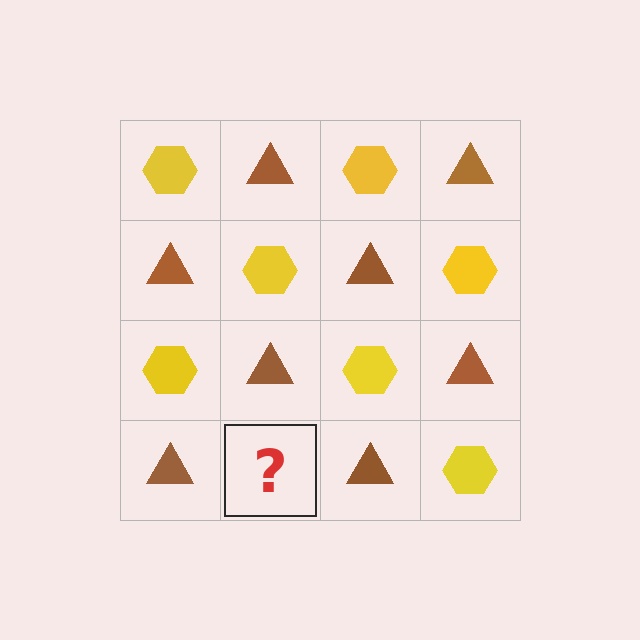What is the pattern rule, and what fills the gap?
The rule is that it alternates yellow hexagon and brown triangle in a checkerboard pattern. The gap should be filled with a yellow hexagon.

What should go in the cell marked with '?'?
The missing cell should contain a yellow hexagon.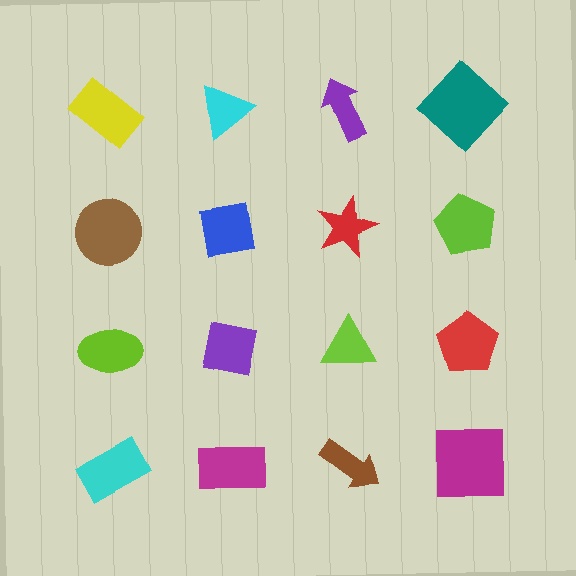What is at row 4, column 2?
A magenta rectangle.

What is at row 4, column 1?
A cyan rectangle.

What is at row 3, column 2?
A purple square.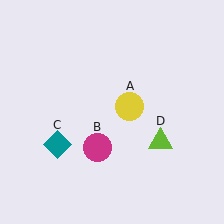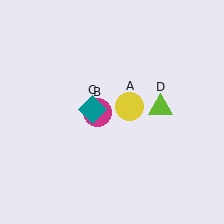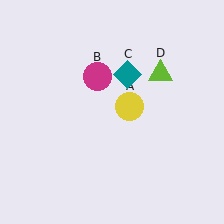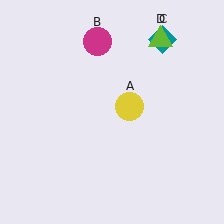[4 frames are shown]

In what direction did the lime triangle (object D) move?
The lime triangle (object D) moved up.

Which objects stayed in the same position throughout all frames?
Yellow circle (object A) remained stationary.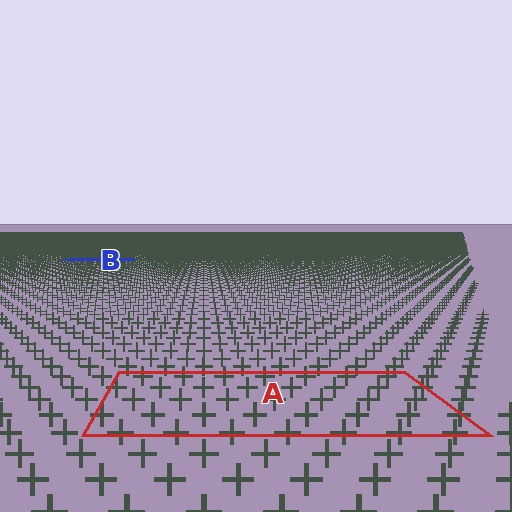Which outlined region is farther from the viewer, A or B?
Region B is farther from the viewer — the texture elements inside it appear smaller and more densely packed.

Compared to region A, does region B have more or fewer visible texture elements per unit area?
Region B has more texture elements per unit area — they are packed more densely because it is farther away.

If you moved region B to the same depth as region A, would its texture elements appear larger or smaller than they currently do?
They would appear larger. At a closer depth, the same texture elements are projected at a bigger on-screen size.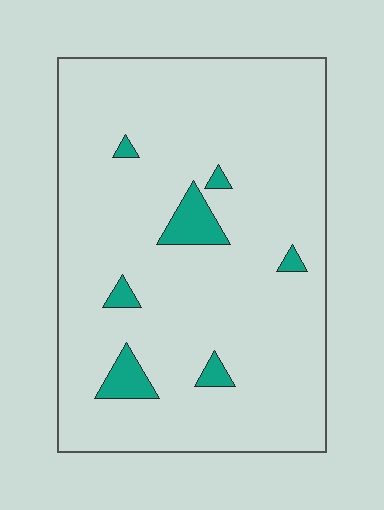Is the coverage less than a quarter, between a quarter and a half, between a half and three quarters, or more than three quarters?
Less than a quarter.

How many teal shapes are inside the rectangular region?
7.